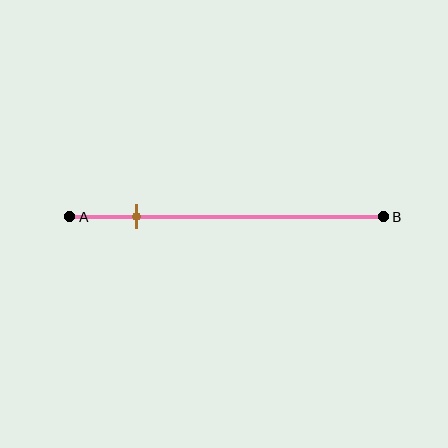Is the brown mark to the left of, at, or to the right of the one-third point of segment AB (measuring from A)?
The brown mark is to the left of the one-third point of segment AB.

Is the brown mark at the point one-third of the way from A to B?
No, the mark is at about 20% from A, not at the 33% one-third point.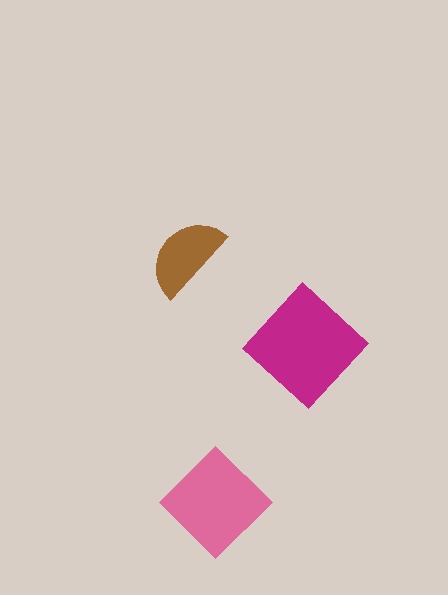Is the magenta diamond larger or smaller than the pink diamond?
Larger.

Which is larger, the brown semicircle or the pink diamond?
The pink diamond.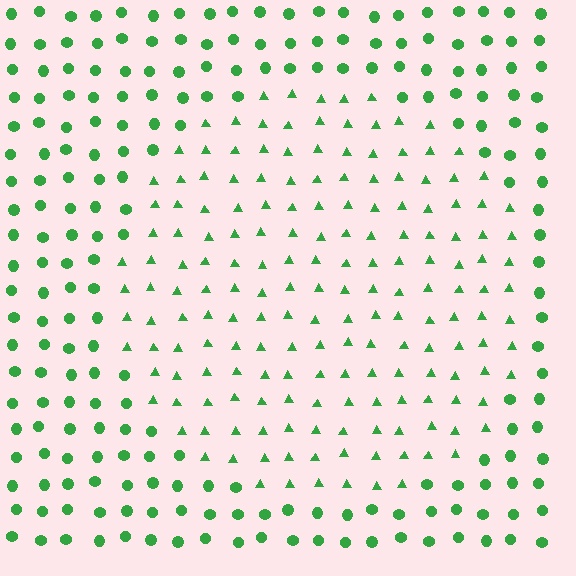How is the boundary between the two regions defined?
The boundary is defined by a change in element shape: triangles inside vs. circles outside. All elements share the same color and spacing.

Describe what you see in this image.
The image is filled with small green elements arranged in a uniform grid. A circle-shaped region contains triangles, while the surrounding area contains circles. The boundary is defined purely by the change in element shape.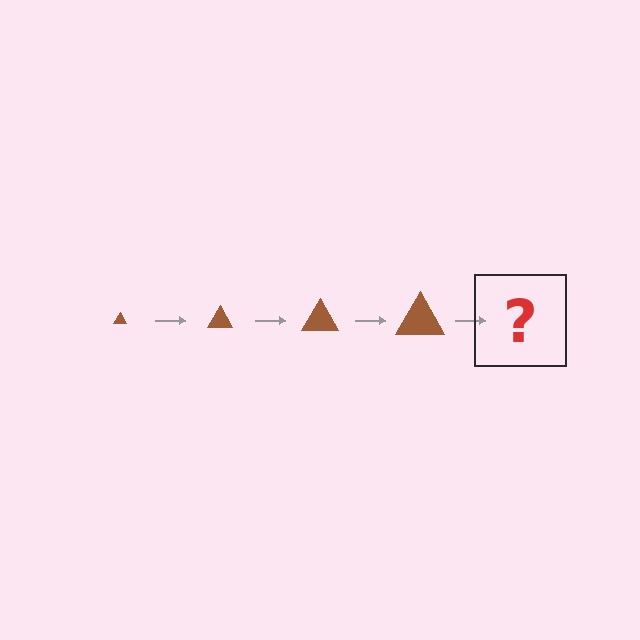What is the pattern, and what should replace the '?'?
The pattern is that the triangle gets progressively larger each step. The '?' should be a brown triangle, larger than the previous one.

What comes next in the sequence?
The next element should be a brown triangle, larger than the previous one.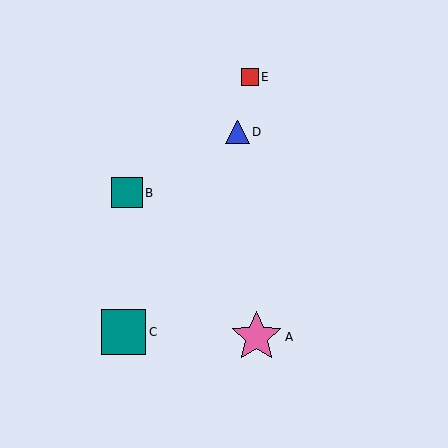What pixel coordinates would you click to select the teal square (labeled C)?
Click at (123, 332) to select the teal square C.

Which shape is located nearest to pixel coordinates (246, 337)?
The pink star (labeled A) at (256, 337) is nearest to that location.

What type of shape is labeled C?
Shape C is a teal square.